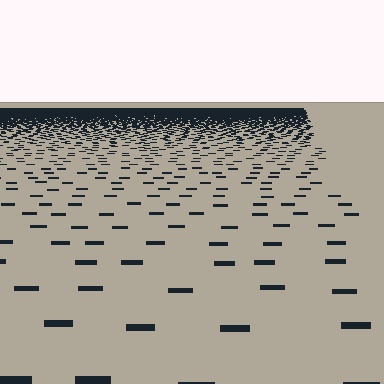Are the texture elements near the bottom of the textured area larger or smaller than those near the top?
Larger. Near the bottom, elements are closer to the viewer and appear at a bigger on-screen size.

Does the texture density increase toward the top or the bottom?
Density increases toward the top.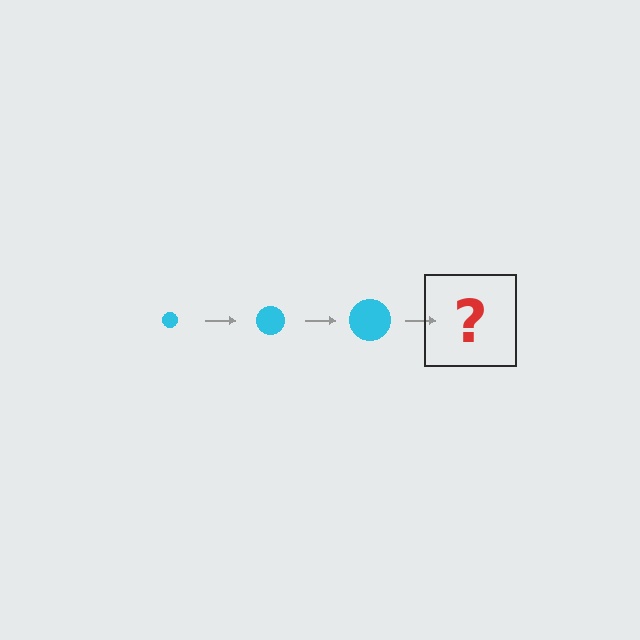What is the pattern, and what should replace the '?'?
The pattern is that the circle gets progressively larger each step. The '?' should be a cyan circle, larger than the previous one.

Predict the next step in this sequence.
The next step is a cyan circle, larger than the previous one.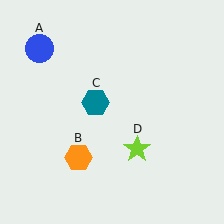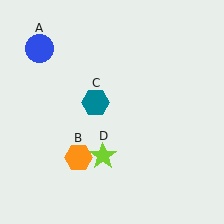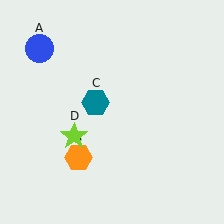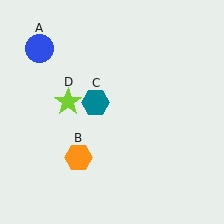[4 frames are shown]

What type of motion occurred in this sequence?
The lime star (object D) rotated clockwise around the center of the scene.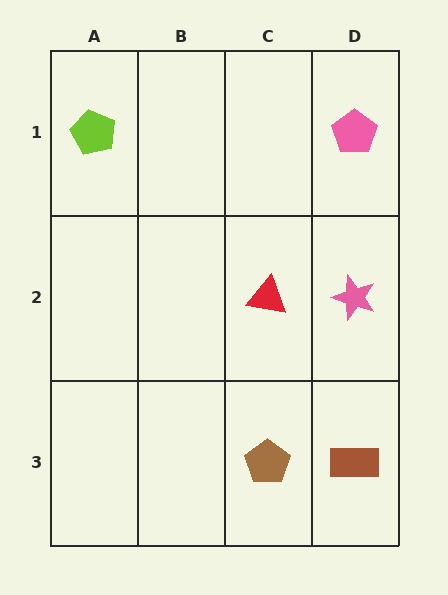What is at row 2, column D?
A pink star.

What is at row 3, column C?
A brown pentagon.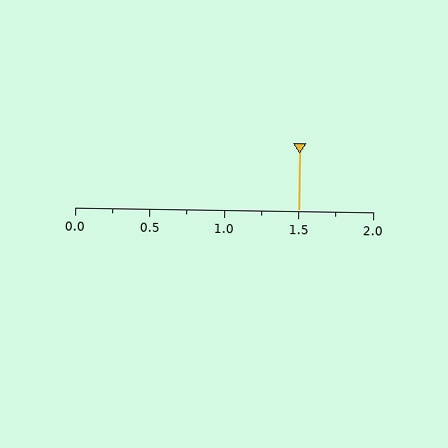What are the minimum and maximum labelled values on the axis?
The axis runs from 0.0 to 2.0.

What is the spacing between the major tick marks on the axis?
The major ticks are spaced 0.5 apart.